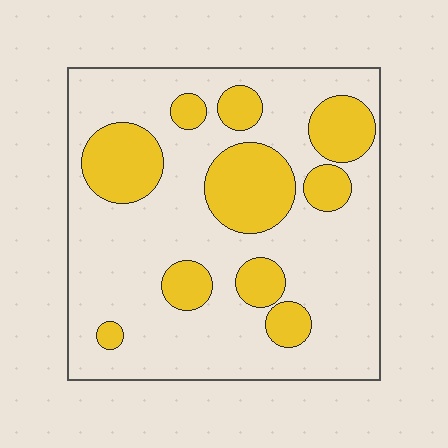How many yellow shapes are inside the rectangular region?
10.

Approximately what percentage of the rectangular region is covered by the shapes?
Approximately 25%.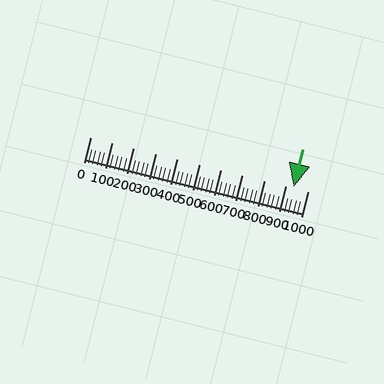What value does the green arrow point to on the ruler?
The green arrow points to approximately 934.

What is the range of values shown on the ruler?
The ruler shows values from 0 to 1000.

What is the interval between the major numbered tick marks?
The major tick marks are spaced 100 units apart.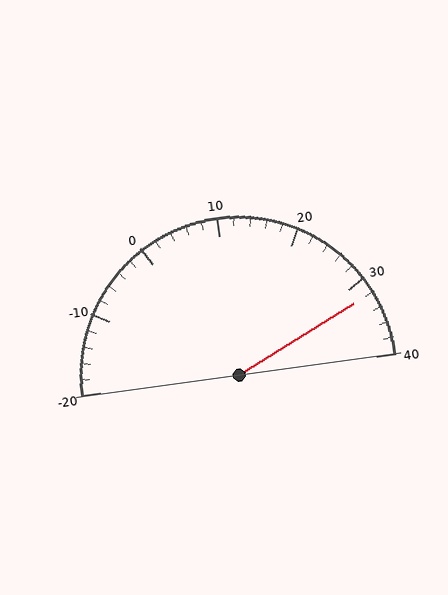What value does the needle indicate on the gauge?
The needle indicates approximately 32.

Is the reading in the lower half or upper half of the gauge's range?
The reading is in the upper half of the range (-20 to 40).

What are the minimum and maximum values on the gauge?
The gauge ranges from -20 to 40.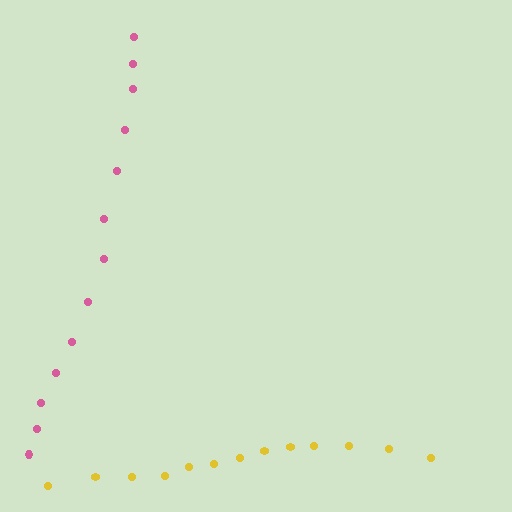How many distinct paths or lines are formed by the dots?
There are 2 distinct paths.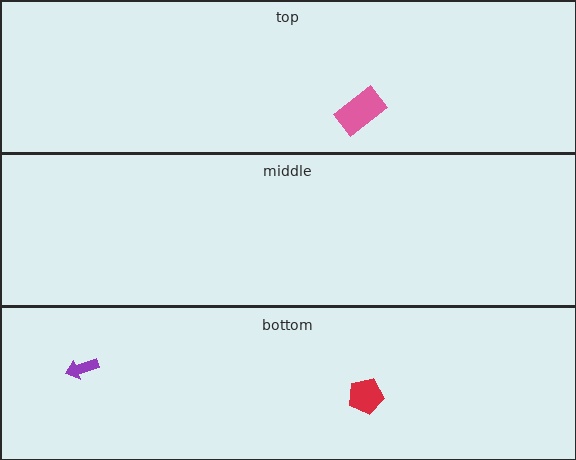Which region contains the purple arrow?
The bottom region.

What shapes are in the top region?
The pink rectangle.